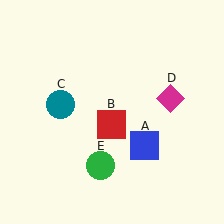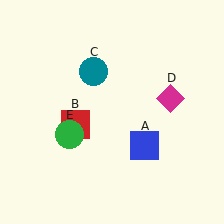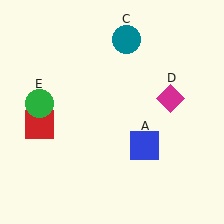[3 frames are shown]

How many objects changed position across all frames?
3 objects changed position: red square (object B), teal circle (object C), green circle (object E).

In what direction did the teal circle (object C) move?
The teal circle (object C) moved up and to the right.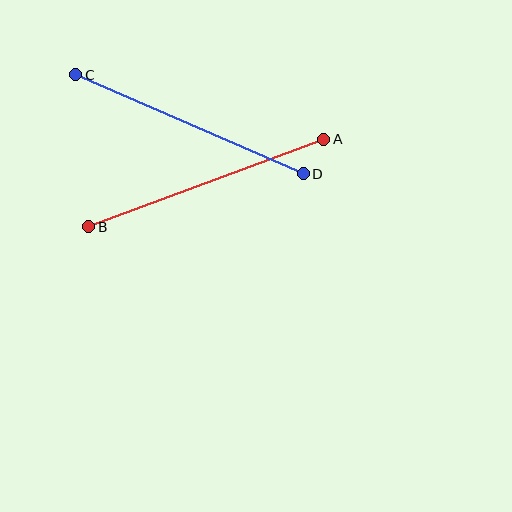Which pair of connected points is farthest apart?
Points A and B are farthest apart.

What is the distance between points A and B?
The distance is approximately 251 pixels.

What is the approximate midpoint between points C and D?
The midpoint is at approximately (190, 124) pixels.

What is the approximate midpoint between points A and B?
The midpoint is at approximately (206, 183) pixels.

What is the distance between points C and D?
The distance is approximately 248 pixels.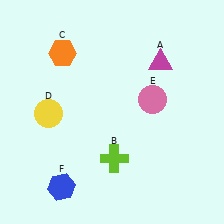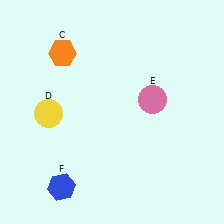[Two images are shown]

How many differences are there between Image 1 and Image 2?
There are 2 differences between the two images.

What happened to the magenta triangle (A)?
The magenta triangle (A) was removed in Image 2. It was in the top-right area of Image 1.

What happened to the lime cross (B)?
The lime cross (B) was removed in Image 2. It was in the bottom-right area of Image 1.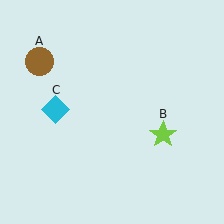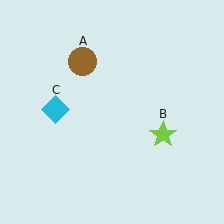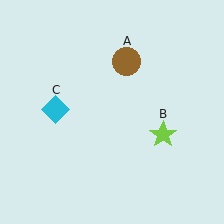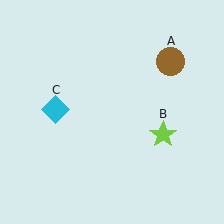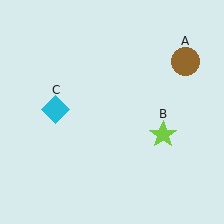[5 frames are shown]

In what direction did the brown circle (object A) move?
The brown circle (object A) moved right.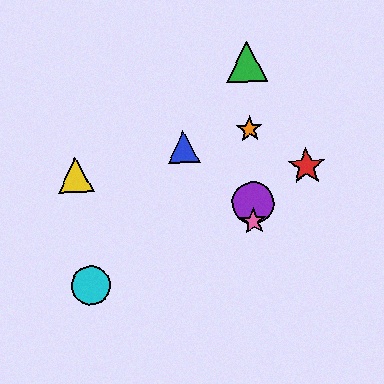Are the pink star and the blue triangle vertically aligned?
No, the pink star is at x≈254 and the blue triangle is at x≈183.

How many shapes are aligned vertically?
4 shapes (the green triangle, the purple circle, the orange star, the pink star) are aligned vertically.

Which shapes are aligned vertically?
The green triangle, the purple circle, the orange star, the pink star are aligned vertically.